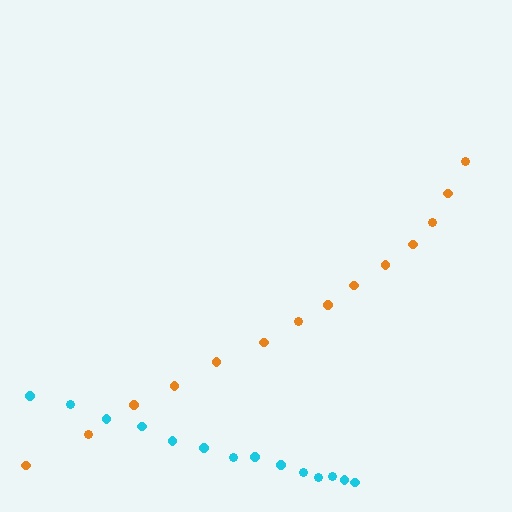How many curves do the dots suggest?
There are 2 distinct paths.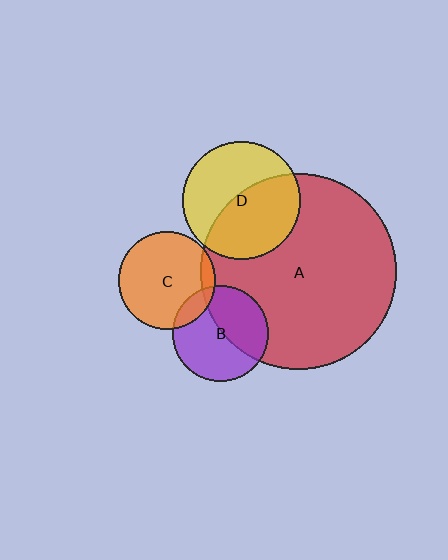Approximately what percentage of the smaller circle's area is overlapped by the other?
Approximately 45%.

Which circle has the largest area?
Circle A (red).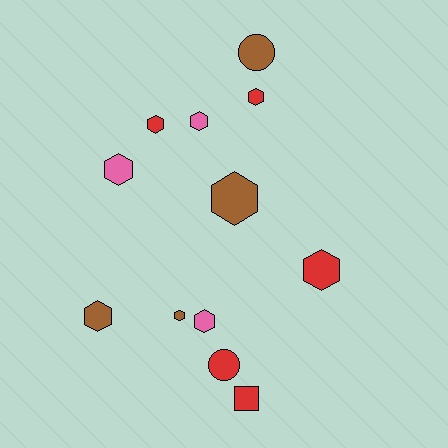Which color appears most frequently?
Red, with 5 objects.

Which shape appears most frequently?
Hexagon, with 9 objects.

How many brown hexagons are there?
There are 3 brown hexagons.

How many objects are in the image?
There are 12 objects.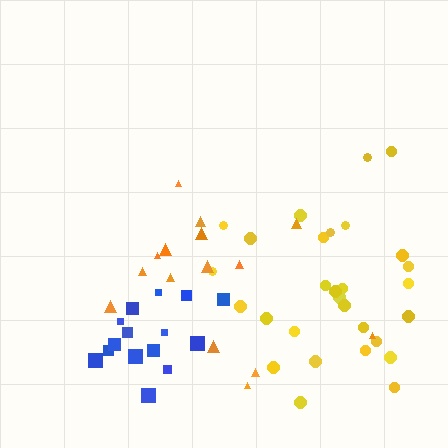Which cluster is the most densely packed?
Blue.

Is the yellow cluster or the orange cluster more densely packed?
Yellow.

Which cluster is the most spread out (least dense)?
Orange.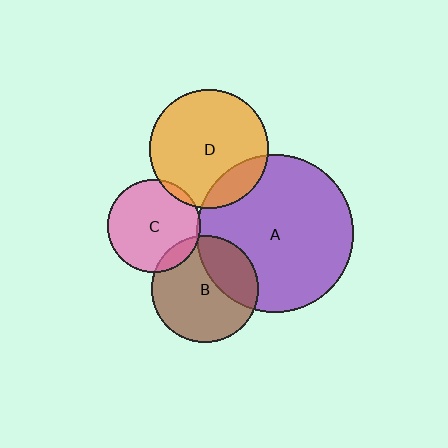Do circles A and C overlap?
Yes.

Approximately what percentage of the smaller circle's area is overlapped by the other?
Approximately 5%.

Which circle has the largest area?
Circle A (purple).